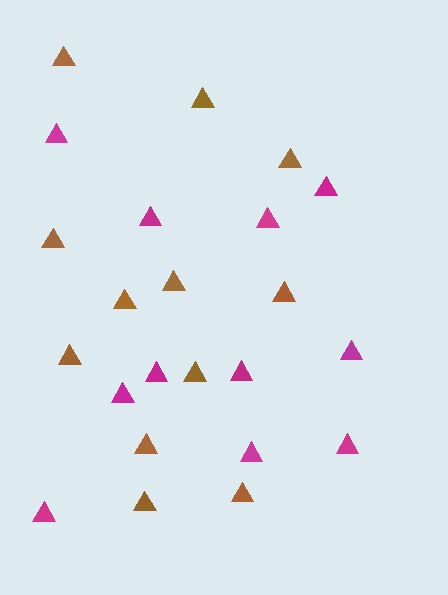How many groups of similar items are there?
There are 2 groups: one group of magenta triangles (11) and one group of brown triangles (12).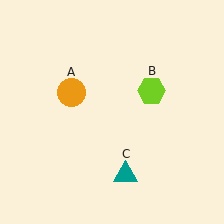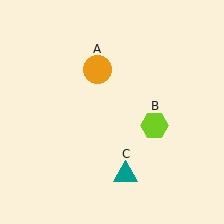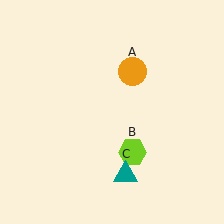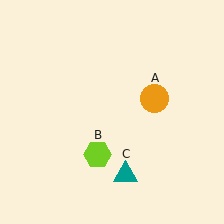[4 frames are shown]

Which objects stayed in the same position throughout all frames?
Teal triangle (object C) remained stationary.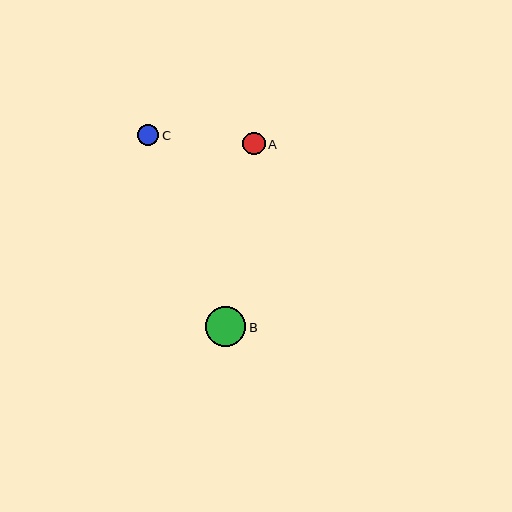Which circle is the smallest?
Circle C is the smallest with a size of approximately 21 pixels.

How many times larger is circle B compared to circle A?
Circle B is approximately 1.8 times the size of circle A.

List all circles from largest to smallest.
From largest to smallest: B, A, C.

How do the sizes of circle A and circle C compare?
Circle A and circle C are approximately the same size.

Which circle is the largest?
Circle B is the largest with a size of approximately 40 pixels.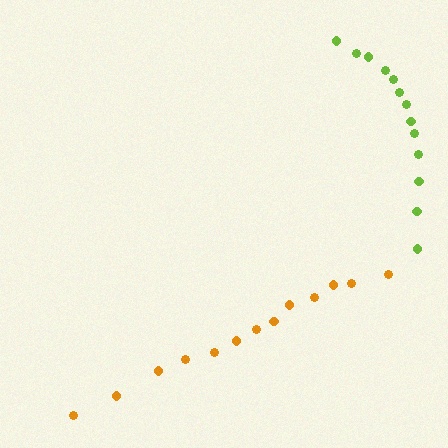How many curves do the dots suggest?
There are 2 distinct paths.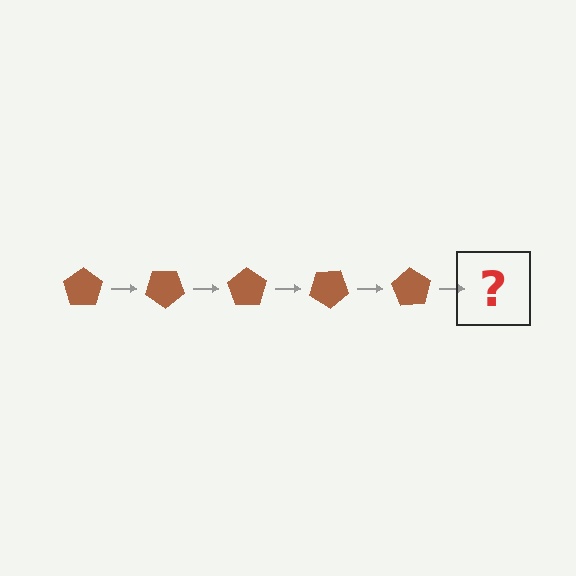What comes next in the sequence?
The next element should be a brown pentagon rotated 175 degrees.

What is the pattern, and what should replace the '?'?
The pattern is that the pentagon rotates 35 degrees each step. The '?' should be a brown pentagon rotated 175 degrees.